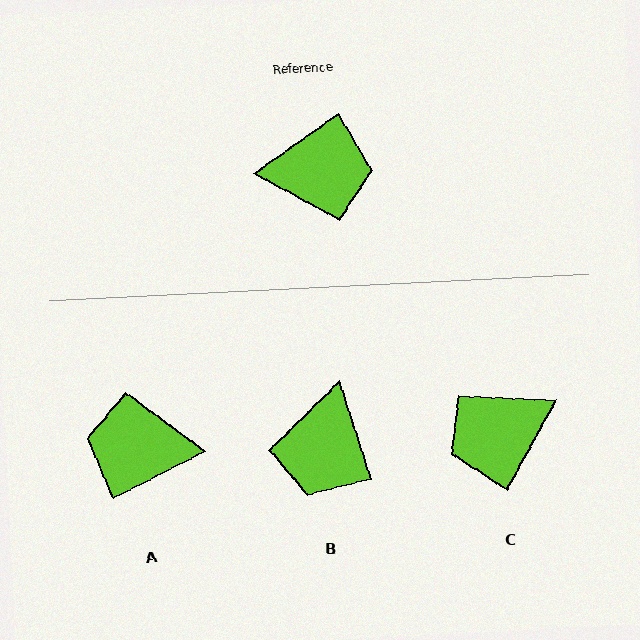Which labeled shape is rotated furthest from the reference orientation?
A, about 172 degrees away.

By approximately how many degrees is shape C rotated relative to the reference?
Approximately 154 degrees clockwise.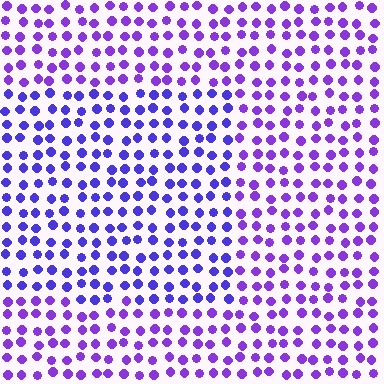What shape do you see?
I see a rectangle.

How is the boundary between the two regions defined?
The boundary is defined purely by a slight shift in hue (about 25 degrees). Spacing, size, and orientation are identical on both sides.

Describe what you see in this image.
The image is filled with small purple elements in a uniform arrangement. A rectangle-shaped region is visible where the elements are tinted to a slightly different hue, forming a subtle color boundary.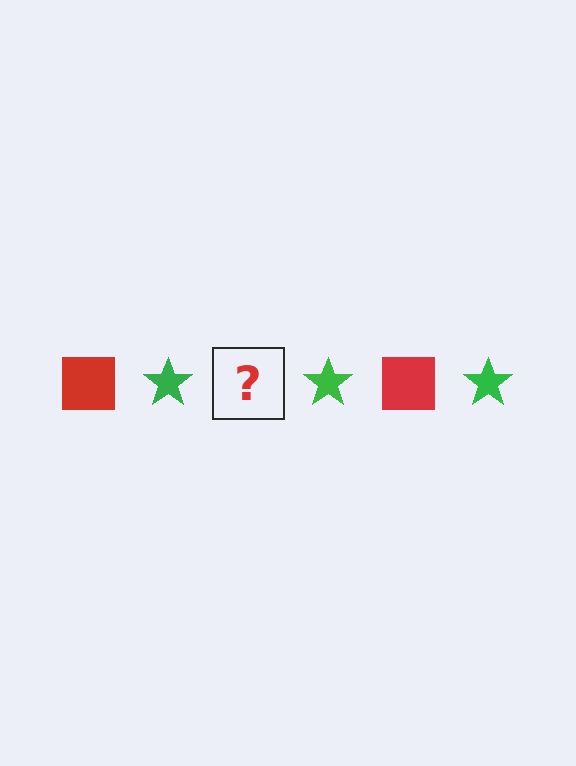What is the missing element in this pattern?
The missing element is a red square.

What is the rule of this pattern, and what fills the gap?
The rule is that the pattern alternates between red square and green star. The gap should be filled with a red square.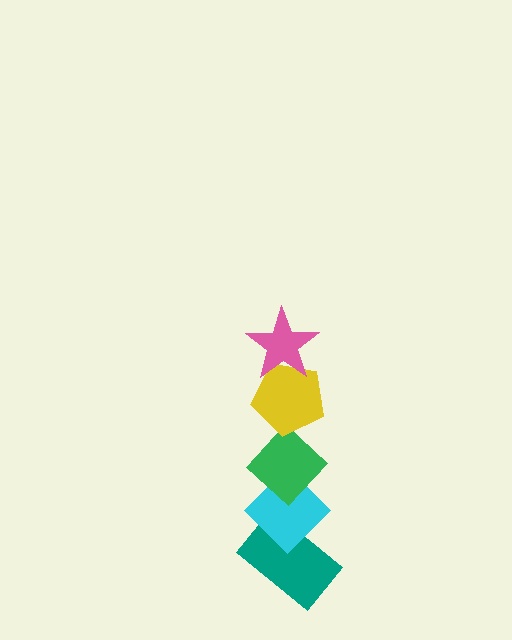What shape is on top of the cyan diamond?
The green diamond is on top of the cyan diamond.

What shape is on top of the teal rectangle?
The cyan diamond is on top of the teal rectangle.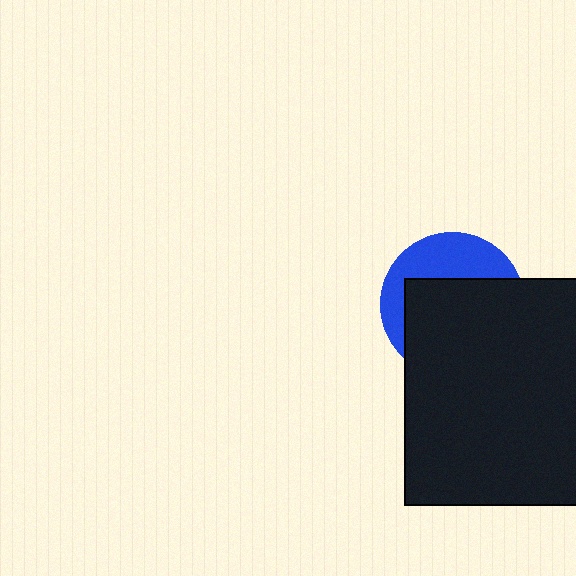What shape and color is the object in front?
The object in front is a black rectangle.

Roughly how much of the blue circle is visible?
A small part of it is visible (roughly 36%).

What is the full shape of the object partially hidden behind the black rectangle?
The partially hidden object is a blue circle.